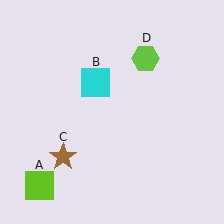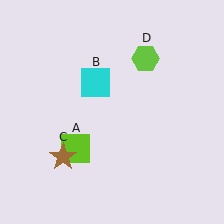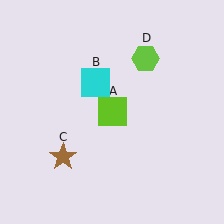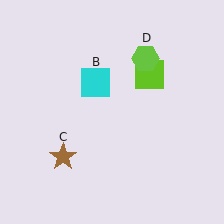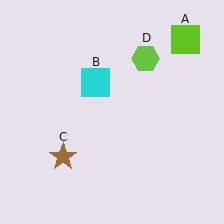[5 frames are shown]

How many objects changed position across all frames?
1 object changed position: lime square (object A).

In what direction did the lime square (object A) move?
The lime square (object A) moved up and to the right.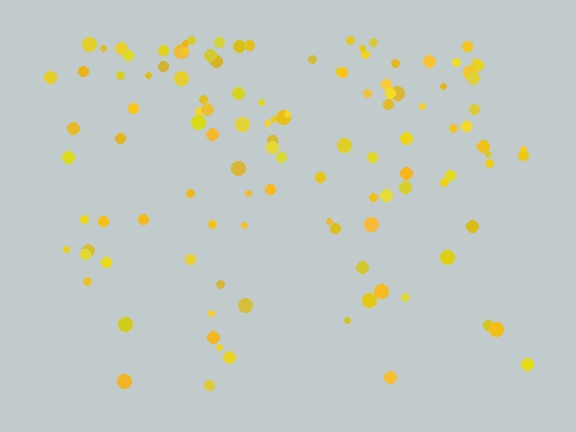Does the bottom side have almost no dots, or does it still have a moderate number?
Still a moderate number, just noticeably fewer than the top.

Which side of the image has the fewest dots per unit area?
The bottom.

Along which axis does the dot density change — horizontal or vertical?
Vertical.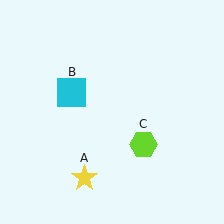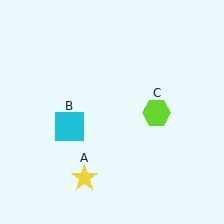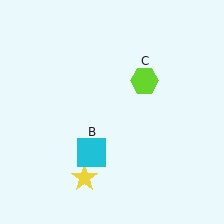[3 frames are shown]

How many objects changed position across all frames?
2 objects changed position: cyan square (object B), lime hexagon (object C).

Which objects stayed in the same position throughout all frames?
Yellow star (object A) remained stationary.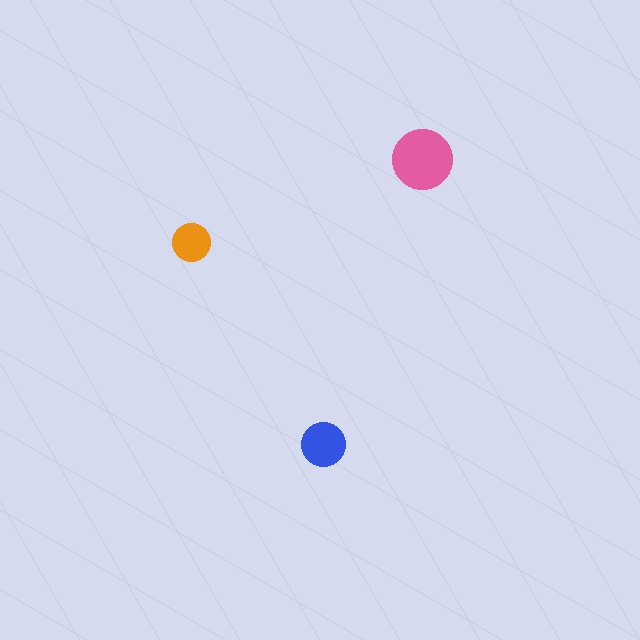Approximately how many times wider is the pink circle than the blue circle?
About 1.5 times wider.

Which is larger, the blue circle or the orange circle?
The blue one.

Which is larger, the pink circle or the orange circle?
The pink one.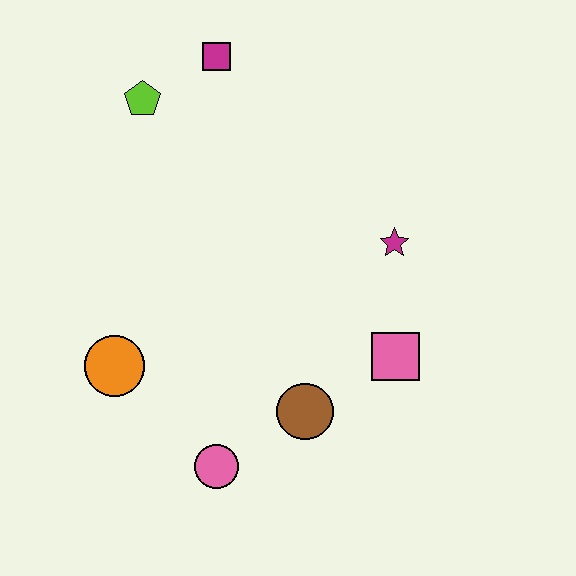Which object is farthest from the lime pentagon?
The pink circle is farthest from the lime pentagon.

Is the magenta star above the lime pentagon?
No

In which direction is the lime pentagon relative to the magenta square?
The lime pentagon is to the left of the magenta square.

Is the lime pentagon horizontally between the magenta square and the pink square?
No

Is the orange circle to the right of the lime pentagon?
No